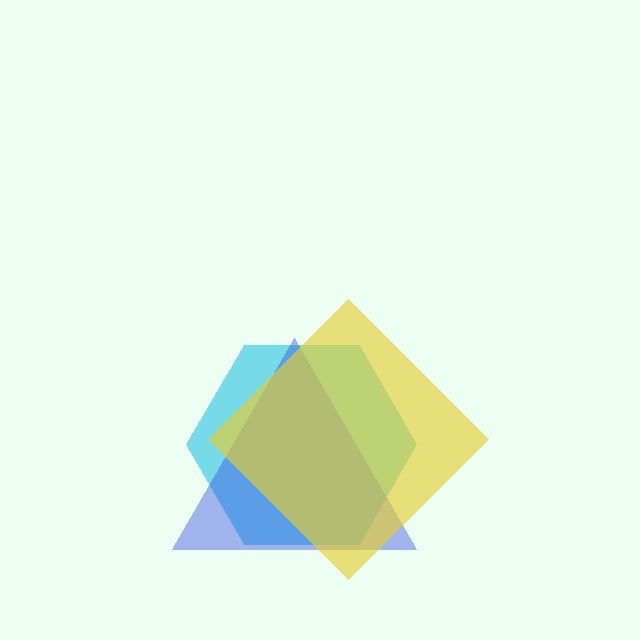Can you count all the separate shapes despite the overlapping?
Yes, there are 3 separate shapes.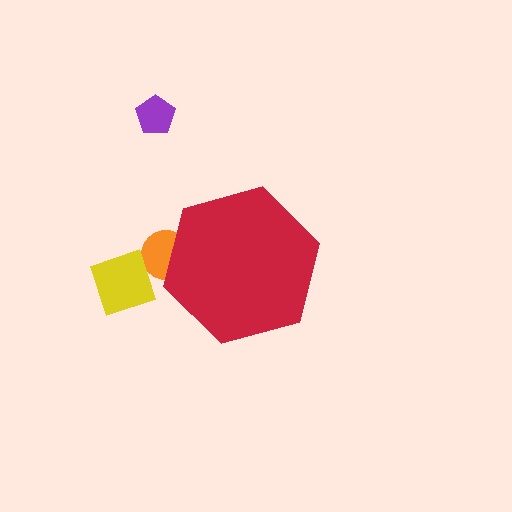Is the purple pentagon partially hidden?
No, the purple pentagon is fully visible.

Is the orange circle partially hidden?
Yes, the orange circle is partially hidden behind the red hexagon.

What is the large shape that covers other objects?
A red hexagon.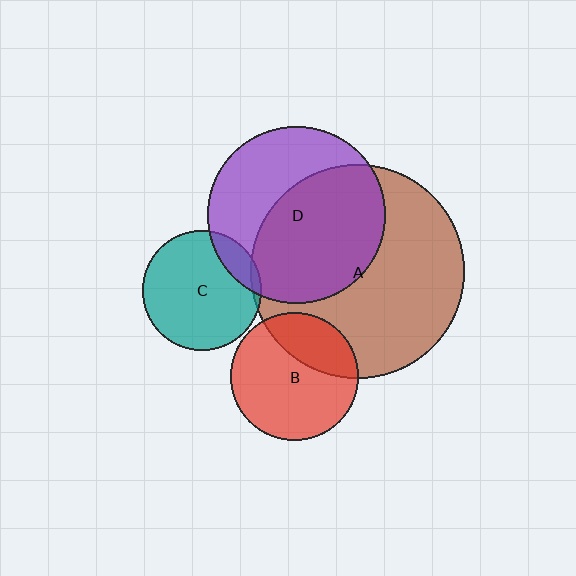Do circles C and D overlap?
Yes.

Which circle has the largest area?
Circle A (brown).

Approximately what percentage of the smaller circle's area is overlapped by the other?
Approximately 15%.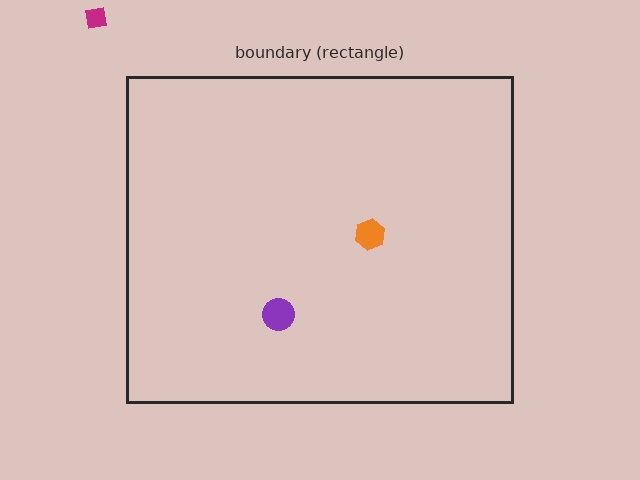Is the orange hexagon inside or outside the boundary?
Inside.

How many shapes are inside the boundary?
2 inside, 1 outside.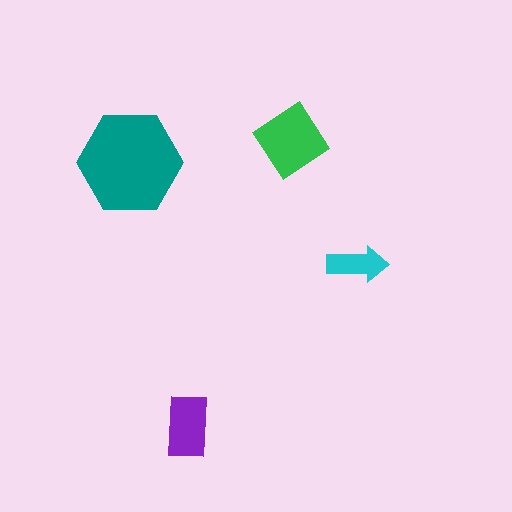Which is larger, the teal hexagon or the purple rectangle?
The teal hexagon.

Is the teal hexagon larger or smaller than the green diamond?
Larger.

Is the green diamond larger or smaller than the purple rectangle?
Larger.